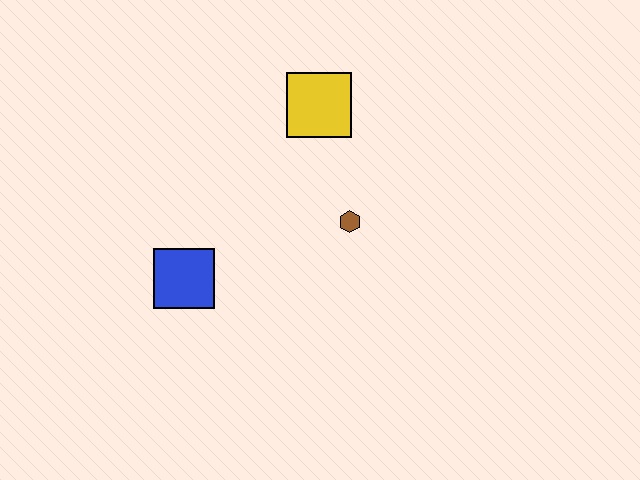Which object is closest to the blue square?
The brown hexagon is closest to the blue square.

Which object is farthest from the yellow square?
The blue square is farthest from the yellow square.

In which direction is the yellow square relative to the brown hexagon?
The yellow square is above the brown hexagon.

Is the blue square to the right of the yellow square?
No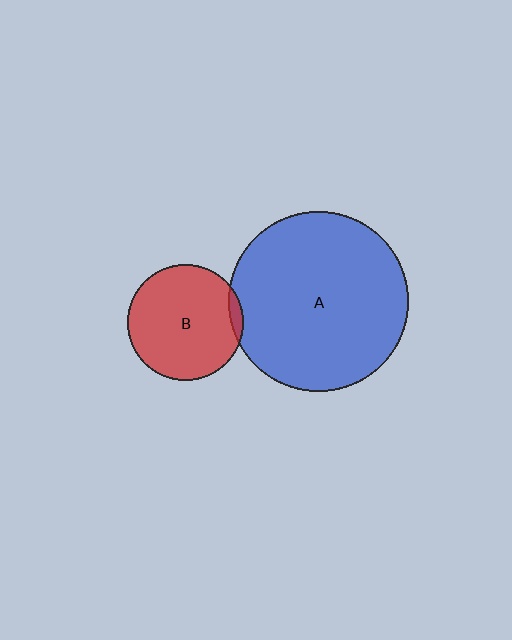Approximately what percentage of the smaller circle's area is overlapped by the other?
Approximately 5%.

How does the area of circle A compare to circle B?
Approximately 2.4 times.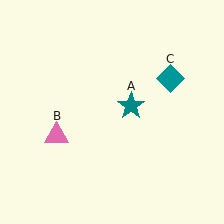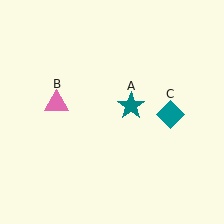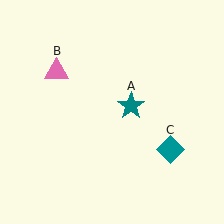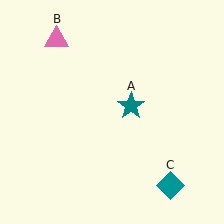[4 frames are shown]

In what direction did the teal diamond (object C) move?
The teal diamond (object C) moved down.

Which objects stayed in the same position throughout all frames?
Teal star (object A) remained stationary.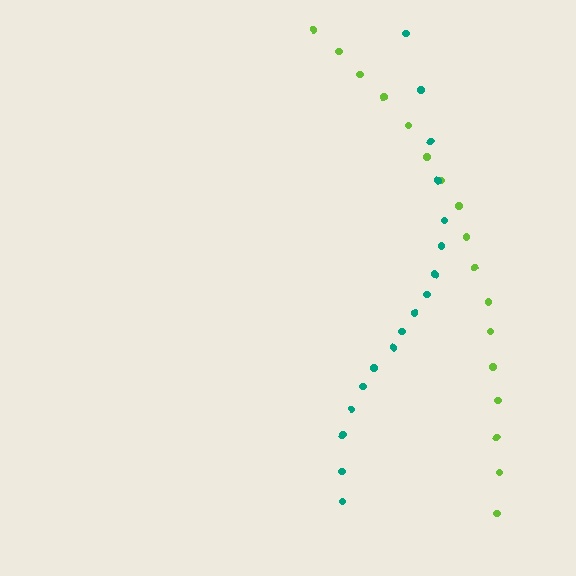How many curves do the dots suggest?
There are 2 distinct paths.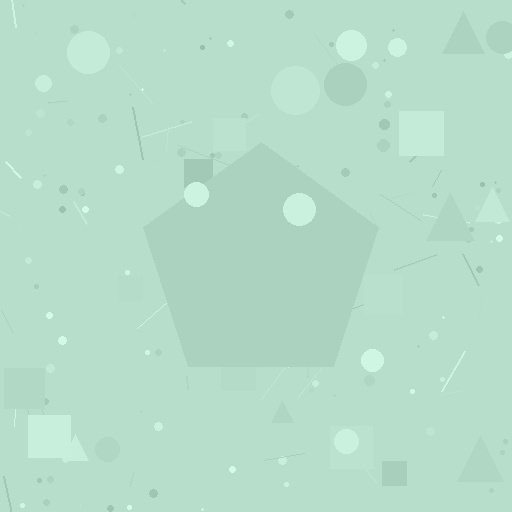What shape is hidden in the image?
A pentagon is hidden in the image.